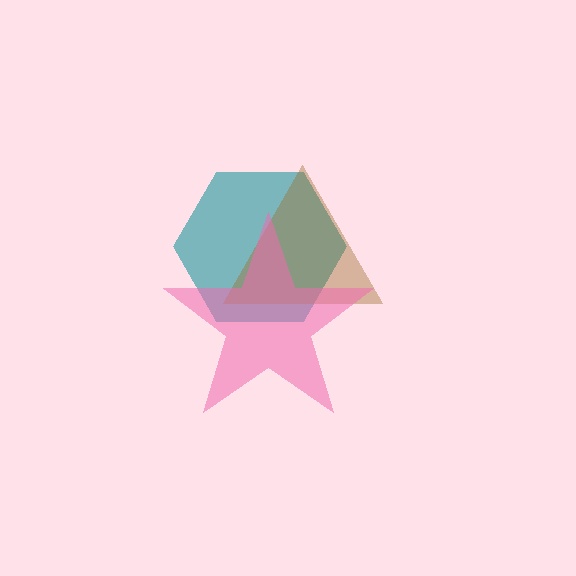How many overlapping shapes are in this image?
There are 3 overlapping shapes in the image.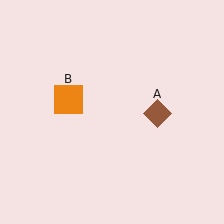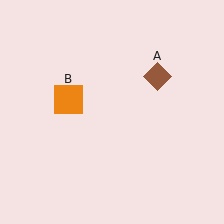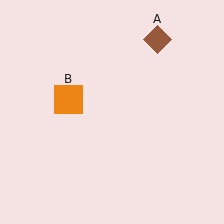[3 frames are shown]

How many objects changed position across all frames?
1 object changed position: brown diamond (object A).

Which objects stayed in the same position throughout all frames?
Orange square (object B) remained stationary.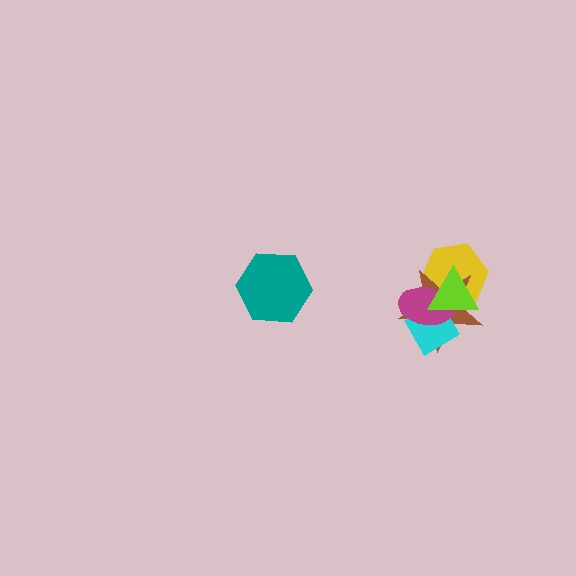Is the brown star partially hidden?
Yes, it is partially covered by another shape.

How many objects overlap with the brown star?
4 objects overlap with the brown star.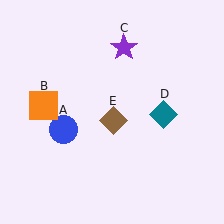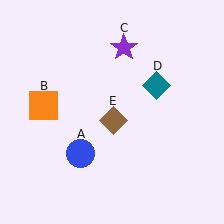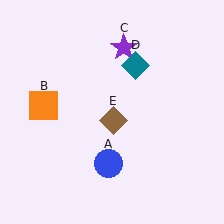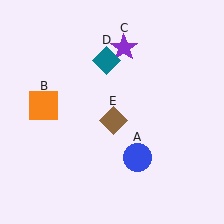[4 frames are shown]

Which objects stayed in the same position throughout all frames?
Orange square (object B) and purple star (object C) and brown diamond (object E) remained stationary.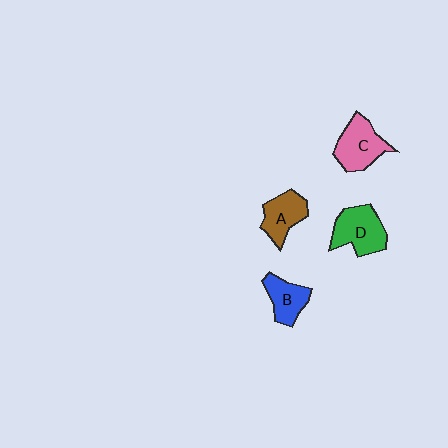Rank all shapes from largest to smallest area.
From largest to smallest: D (green), C (pink), A (brown), B (blue).